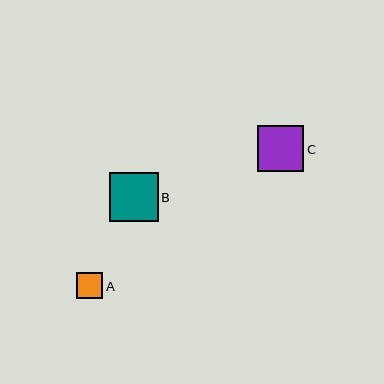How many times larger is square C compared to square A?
Square C is approximately 1.8 times the size of square A.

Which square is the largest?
Square B is the largest with a size of approximately 49 pixels.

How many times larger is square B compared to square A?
Square B is approximately 1.9 times the size of square A.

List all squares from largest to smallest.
From largest to smallest: B, C, A.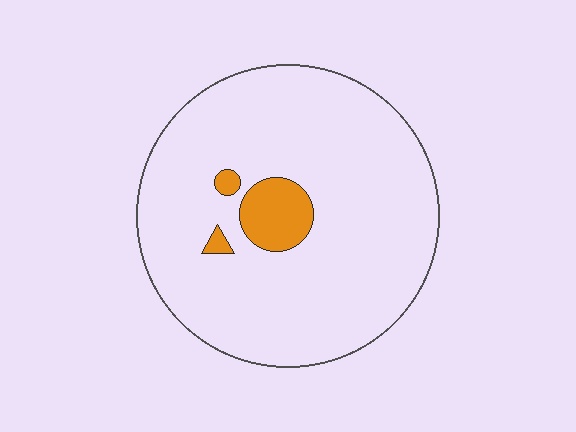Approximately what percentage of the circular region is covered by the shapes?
Approximately 10%.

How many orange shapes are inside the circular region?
3.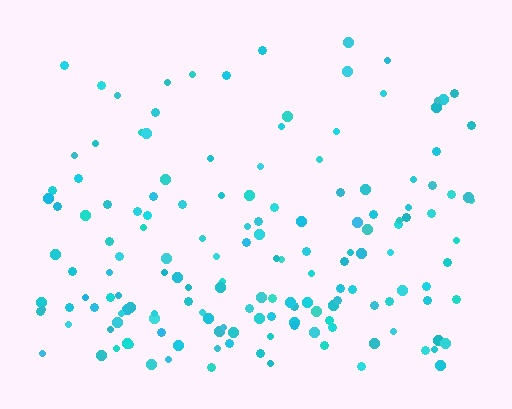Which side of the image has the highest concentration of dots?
The bottom.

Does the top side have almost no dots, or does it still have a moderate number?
Still a moderate number, just noticeably fewer than the bottom.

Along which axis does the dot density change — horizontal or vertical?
Vertical.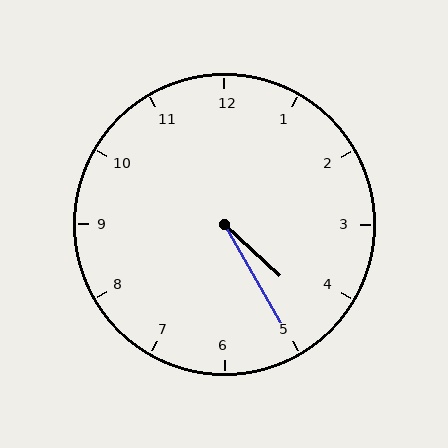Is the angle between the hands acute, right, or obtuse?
It is acute.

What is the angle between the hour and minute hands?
Approximately 18 degrees.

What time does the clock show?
4:25.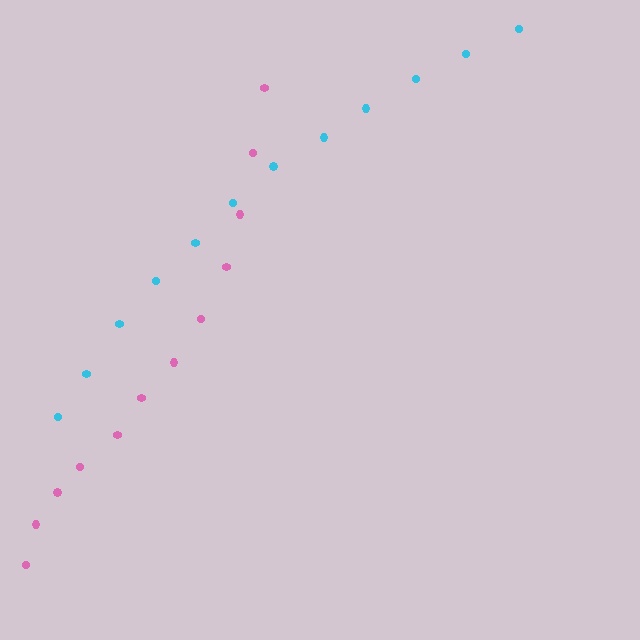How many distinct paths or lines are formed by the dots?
There are 2 distinct paths.